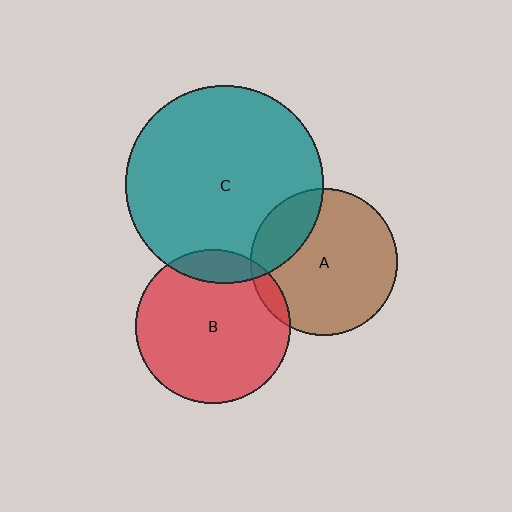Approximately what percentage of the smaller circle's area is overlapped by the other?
Approximately 15%.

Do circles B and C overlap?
Yes.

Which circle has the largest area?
Circle C (teal).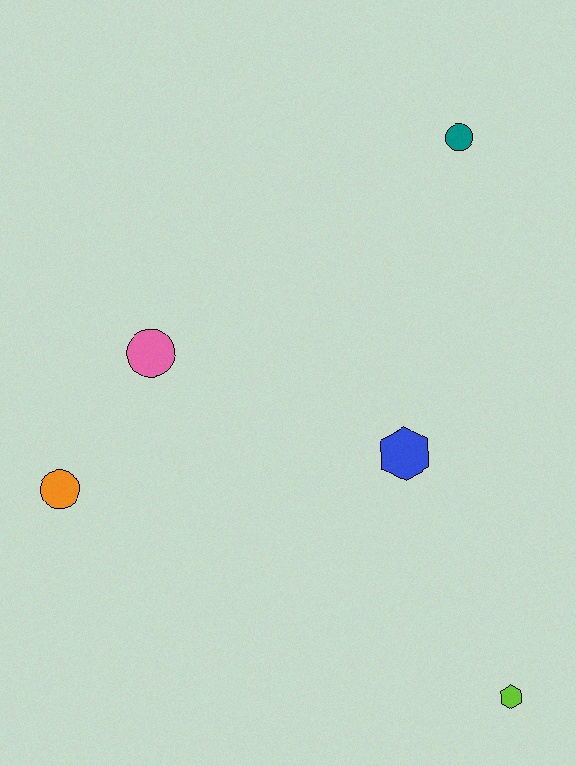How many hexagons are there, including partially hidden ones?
There are 2 hexagons.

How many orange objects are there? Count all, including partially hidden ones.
There is 1 orange object.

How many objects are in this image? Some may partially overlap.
There are 5 objects.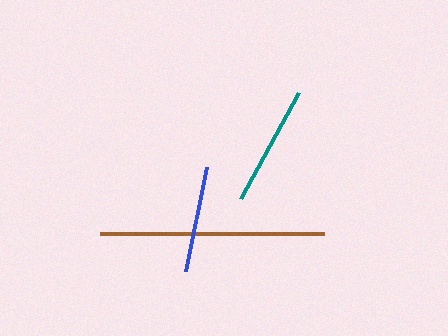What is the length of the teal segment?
The teal segment is approximately 121 pixels long.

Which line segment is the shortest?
The blue line is the shortest at approximately 107 pixels.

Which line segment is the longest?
The brown line is the longest at approximately 224 pixels.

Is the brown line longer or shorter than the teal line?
The brown line is longer than the teal line.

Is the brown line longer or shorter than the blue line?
The brown line is longer than the blue line.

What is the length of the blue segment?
The blue segment is approximately 107 pixels long.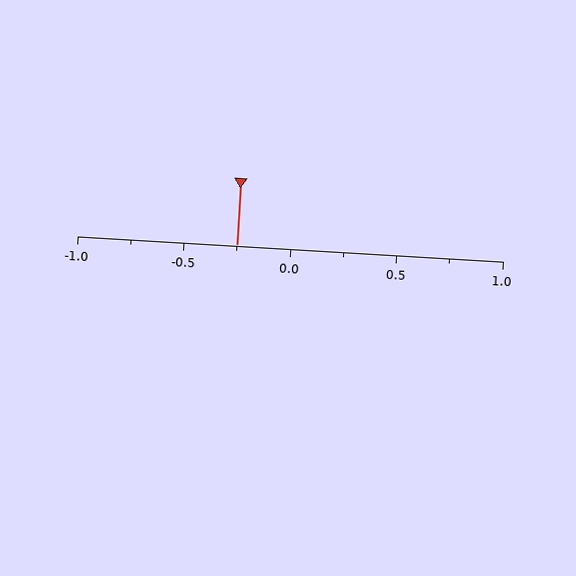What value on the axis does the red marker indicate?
The marker indicates approximately -0.25.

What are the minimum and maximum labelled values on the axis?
The axis runs from -1.0 to 1.0.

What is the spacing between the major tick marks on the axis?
The major ticks are spaced 0.5 apart.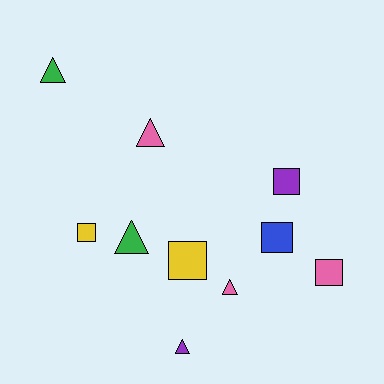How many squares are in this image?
There are 5 squares.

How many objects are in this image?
There are 10 objects.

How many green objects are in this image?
There are 2 green objects.